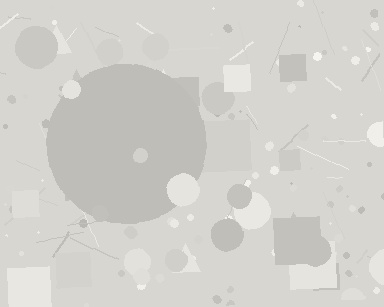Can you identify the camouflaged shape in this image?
The camouflaged shape is a circle.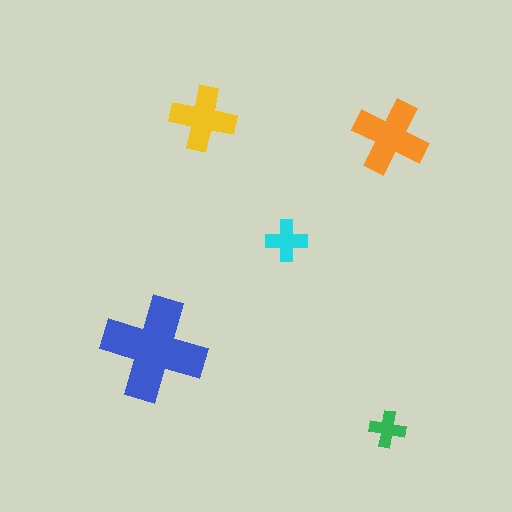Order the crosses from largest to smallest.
the blue one, the orange one, the yellow one, the cyan one, the green one.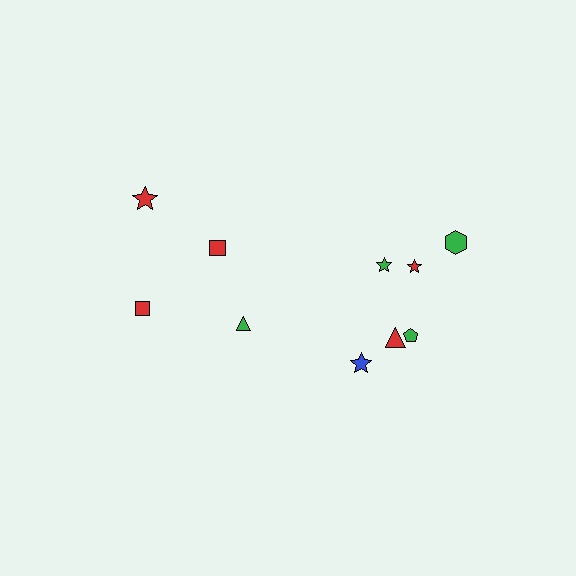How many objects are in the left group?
There are 4 objects.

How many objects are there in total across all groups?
There are 10 objects.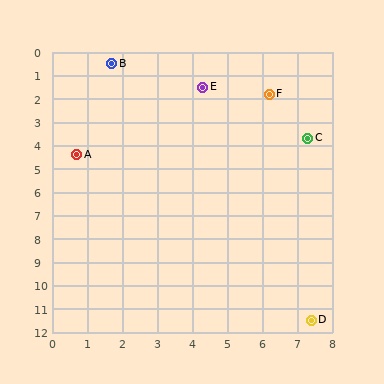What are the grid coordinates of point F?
Point F is at approximately (6.2, 1.8).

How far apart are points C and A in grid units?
Points C and A are about 6.6 grid units apart.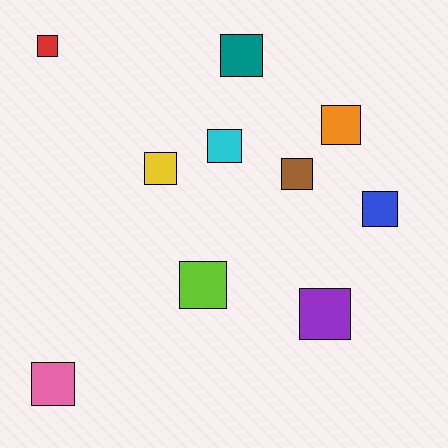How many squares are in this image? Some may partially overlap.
There are 10 squares.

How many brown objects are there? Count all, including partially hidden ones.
There is 1 brown object.